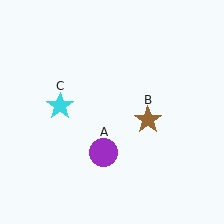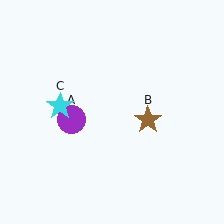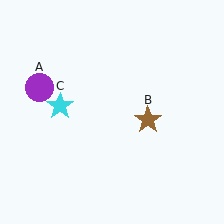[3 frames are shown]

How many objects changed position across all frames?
1 object changed position: purple circle (object A).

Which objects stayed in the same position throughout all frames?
Brown star (object B) and cyan star (object C) remained stationary.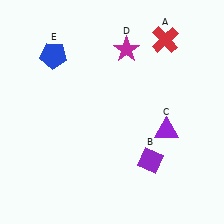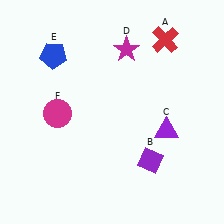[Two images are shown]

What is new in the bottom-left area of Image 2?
A magenta circle (F) was added in the bottom-left area of Image 2.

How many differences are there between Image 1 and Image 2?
There is 1 difference between the two images.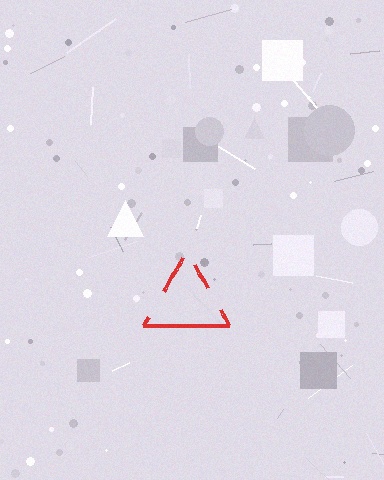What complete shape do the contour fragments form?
The contour fragments form a triangle.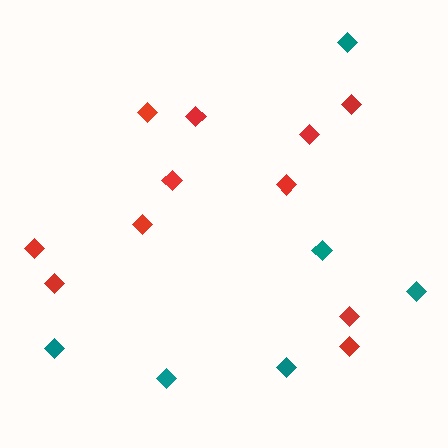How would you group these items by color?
There are 2 groups: one group of teal diamonds (6) and one group of red diamonds (11).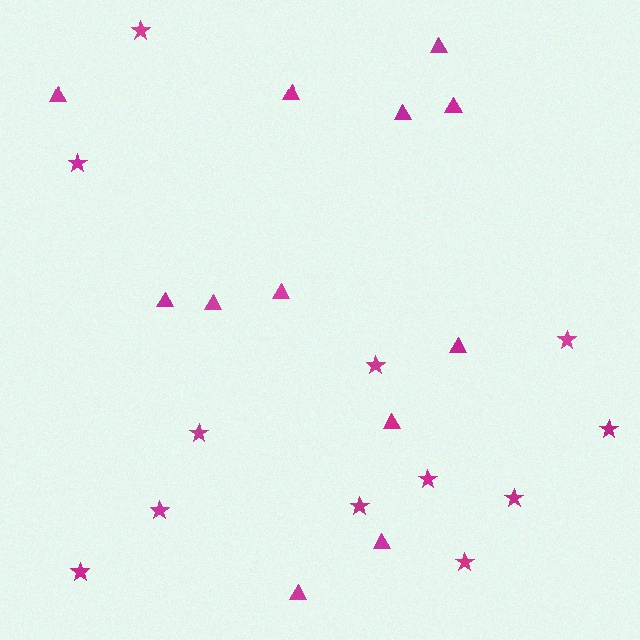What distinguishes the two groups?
There are 2 groups: one group of stars (12) and one group of triangles (12).